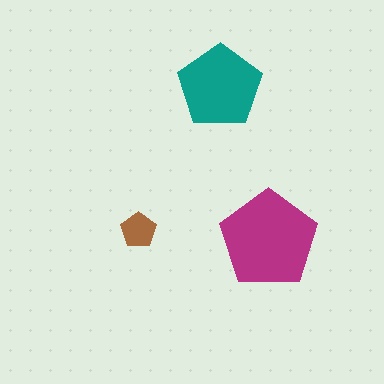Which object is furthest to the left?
The brown pentagon is leftmost.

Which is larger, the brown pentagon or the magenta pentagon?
The magenta one.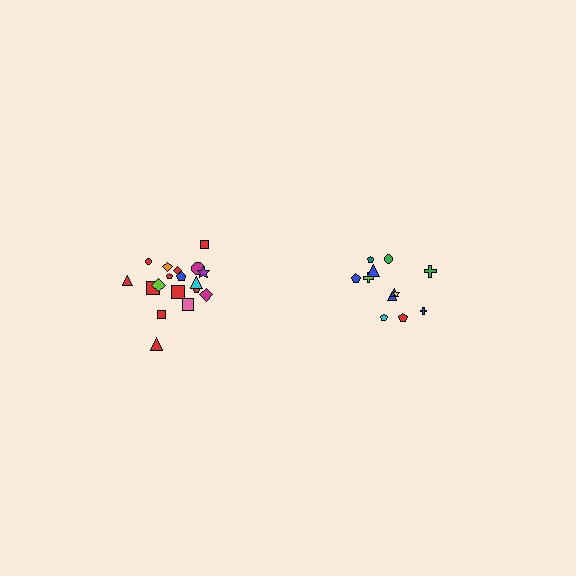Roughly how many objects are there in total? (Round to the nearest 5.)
Roughly 30 objects in total.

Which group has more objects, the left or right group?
The left group.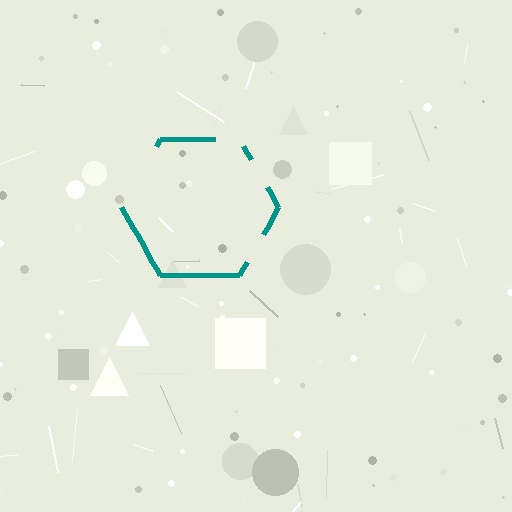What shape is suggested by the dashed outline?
The dashed outline suggests a hexagon.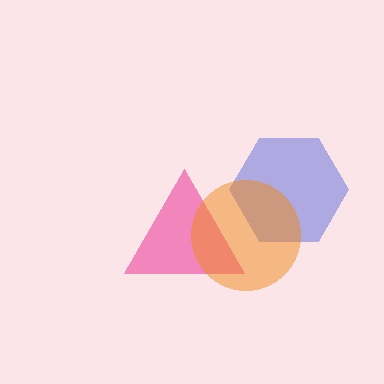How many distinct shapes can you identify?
There are 3 distinct shapes: a pink triangle, a blue hexagon, an orange circle.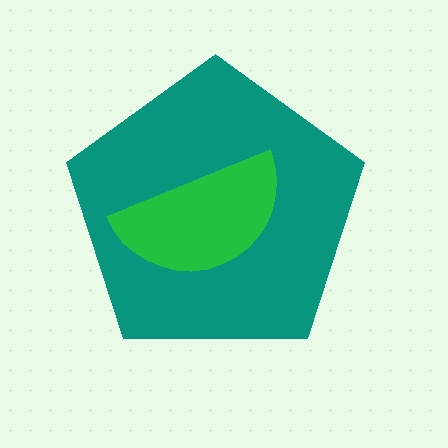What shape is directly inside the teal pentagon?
The green semicircle.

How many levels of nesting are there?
2.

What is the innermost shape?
The green semicircle.